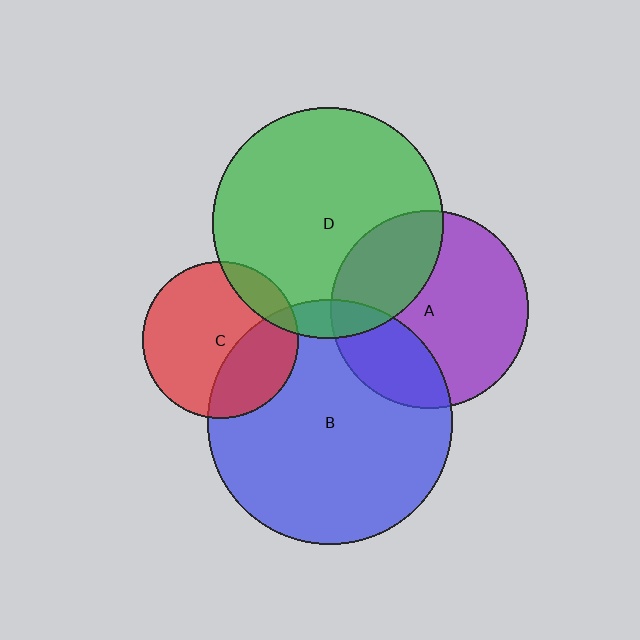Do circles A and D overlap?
Yes.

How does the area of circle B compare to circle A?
Approximately 1.5 times.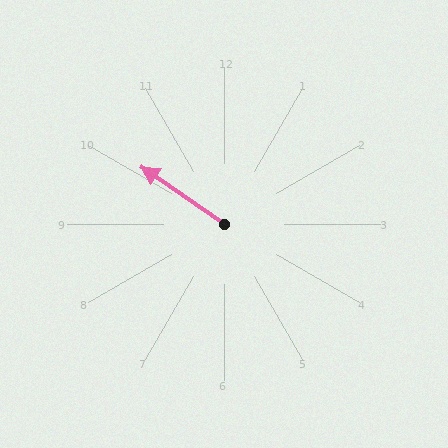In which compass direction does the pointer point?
Northwest.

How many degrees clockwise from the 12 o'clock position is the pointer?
Approximately 305 degrees.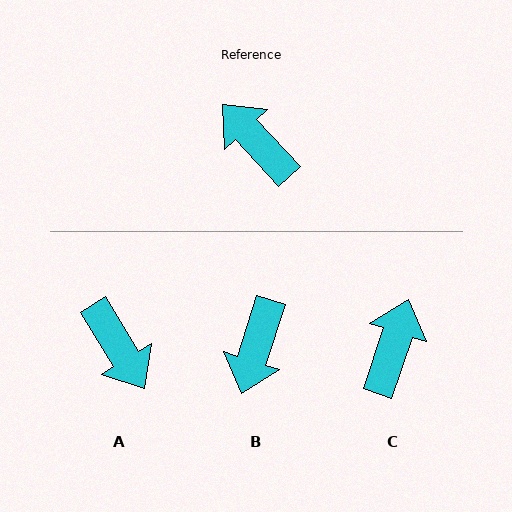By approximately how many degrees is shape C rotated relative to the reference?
Approximately 61 degrees clockwise.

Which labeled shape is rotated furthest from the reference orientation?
A, about 168 degrees away.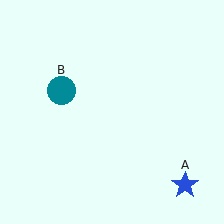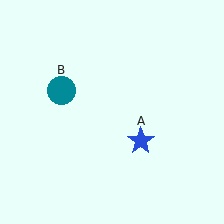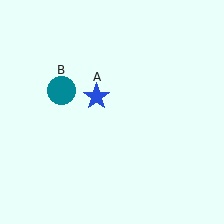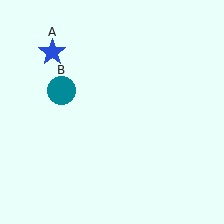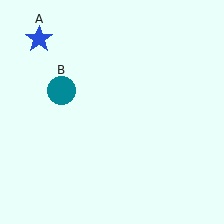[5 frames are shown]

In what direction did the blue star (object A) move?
The blue star (object A) moved up and to the left.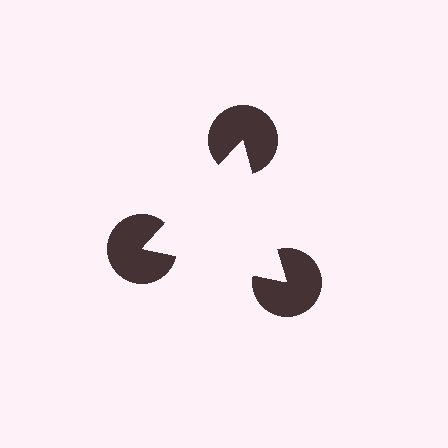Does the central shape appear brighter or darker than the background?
It typically appears slightly brighter than the background, even though no actual brightness change is drawn.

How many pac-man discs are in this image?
There are 3 — one at each vertex of the illusory triangle.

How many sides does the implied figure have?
3 sides.